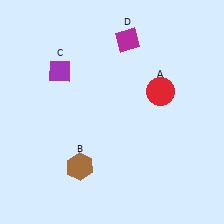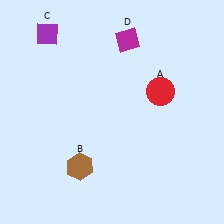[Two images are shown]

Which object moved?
The purple diamond (C) moved up.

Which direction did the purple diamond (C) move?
The purple diamond (C) moved up.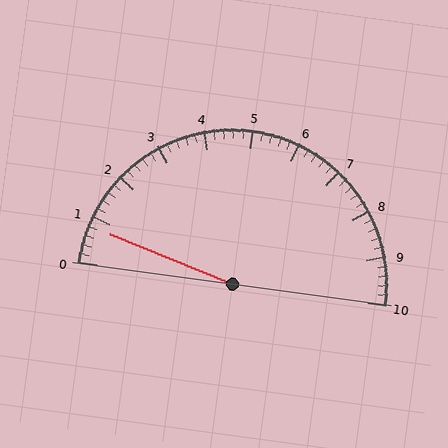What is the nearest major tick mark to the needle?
The nearest major tick mark is 1.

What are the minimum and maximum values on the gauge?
The gauge ranges from 0 to 10.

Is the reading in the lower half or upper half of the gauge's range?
The reading is in the lower half of the range (0 to 10).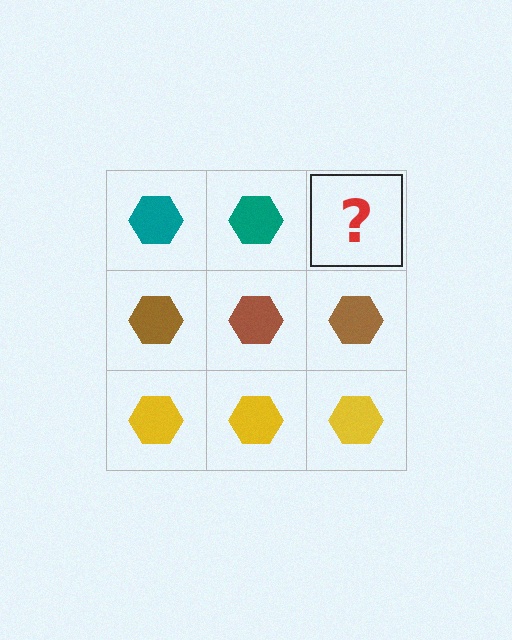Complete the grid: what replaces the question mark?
The question mark should be replaced with a teal hexagon.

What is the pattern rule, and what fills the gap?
The rule is that each row has a consistent color. The gap should be filled with a teal hexagon.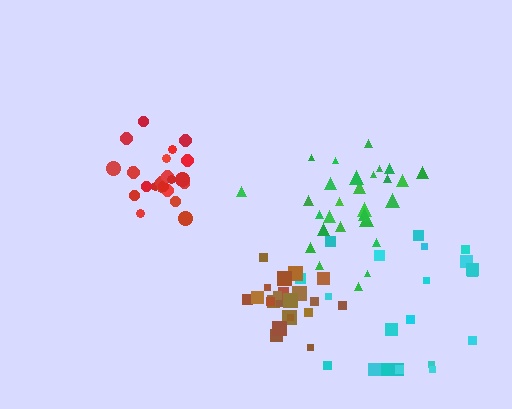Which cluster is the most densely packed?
Brown.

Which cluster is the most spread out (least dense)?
Cyan.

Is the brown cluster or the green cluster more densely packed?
Brown.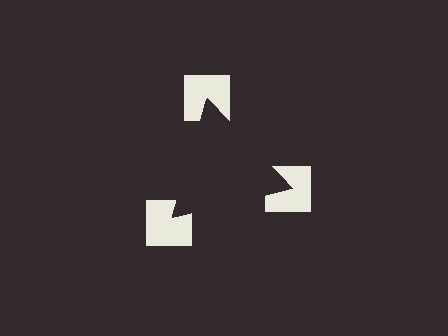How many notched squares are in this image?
There are 3 — one at each vertex of the illusory triangle.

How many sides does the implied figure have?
3 sides.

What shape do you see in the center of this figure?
An illusory triangle — its edges are inferred from the aligned wedge cuts in the notched squares, not physically drawn.